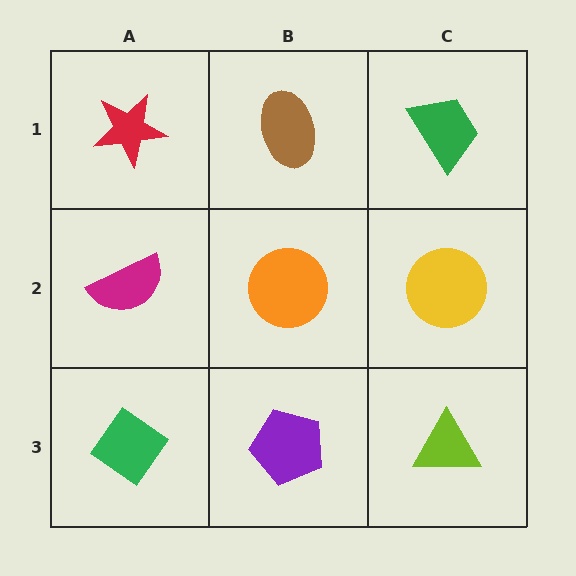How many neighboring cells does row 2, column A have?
3.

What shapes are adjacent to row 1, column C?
A yellow circle (row 2, column C), a brown ellipse (row 1, column B).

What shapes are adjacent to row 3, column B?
An orange circle (row 2, column B), a green diamond (row 3, column A), a lime triangle (row 3, column C).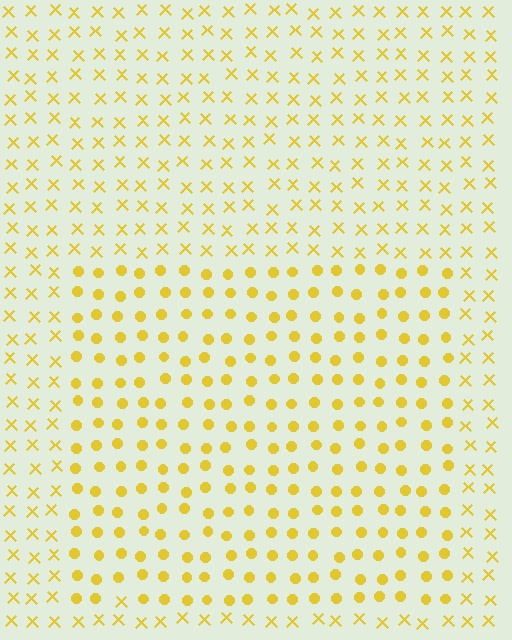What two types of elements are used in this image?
The image uses circles inside the rectangle region and X marks outside it.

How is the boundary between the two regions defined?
The boundary is defined by a change in element shape: circles inside vs. X marks outside. All elements share the same color and spacing.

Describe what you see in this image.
The image is filled with small yellow elements arranged in a uniform grid. A rectangle-shaped region contains circles, while the surrounding area contains X marks. The boundary is defined purely by the change in element shape.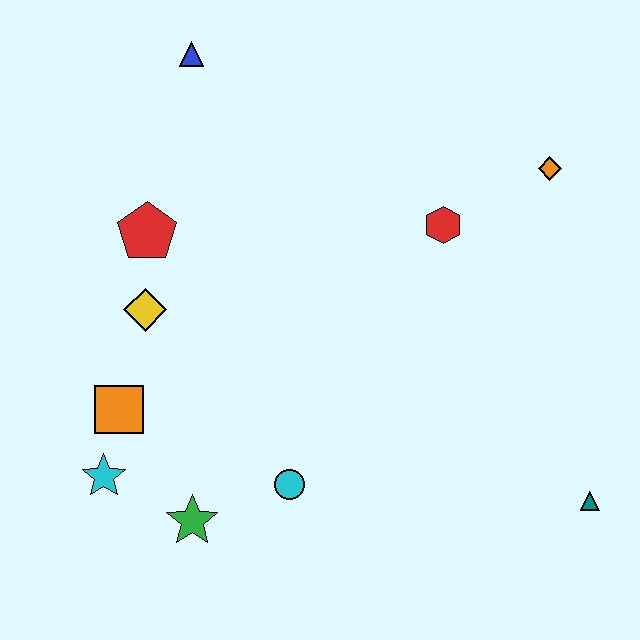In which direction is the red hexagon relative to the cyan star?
The red hexagon is to the right of the cyan star.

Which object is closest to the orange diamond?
The red hexagon is closest to the orange diamond.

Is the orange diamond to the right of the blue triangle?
Yes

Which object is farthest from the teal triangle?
The blue triangle is farthest from the teal triangle.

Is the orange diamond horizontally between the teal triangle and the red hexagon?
Yes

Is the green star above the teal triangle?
No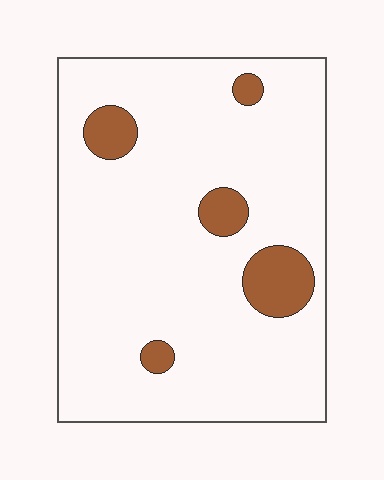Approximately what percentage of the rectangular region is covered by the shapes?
Approximately 10%.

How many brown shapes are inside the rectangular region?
5.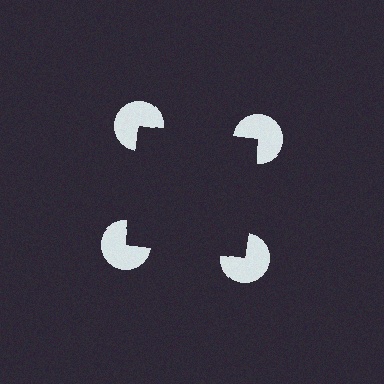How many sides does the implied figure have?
4 sides.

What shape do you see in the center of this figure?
An illusory square — its edges are inferred from the aligned wedge cuts in the pac-man discs, not physically drawn.